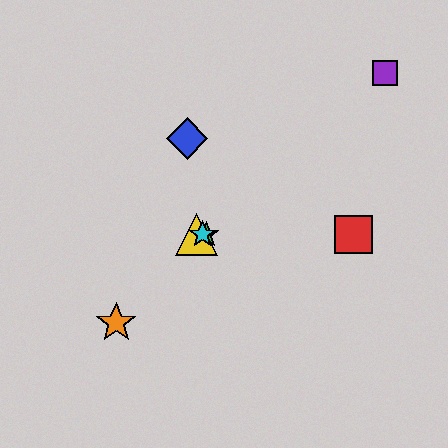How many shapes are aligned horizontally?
4 shapes (the red square, the green star, the yellow triangle, the cyan star) are aligned horizontally.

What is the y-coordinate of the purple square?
The purple square is at y≈73.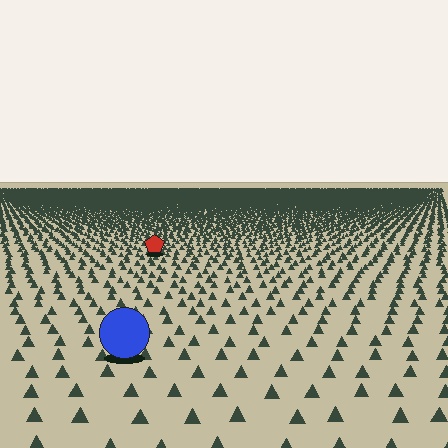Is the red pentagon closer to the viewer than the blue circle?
No. The blue circle is closer — you can tell from the texture gradient: the ground texture is coarser near it.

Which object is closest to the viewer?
The blue circle is closest. The texture marks near it are larger and more spread out.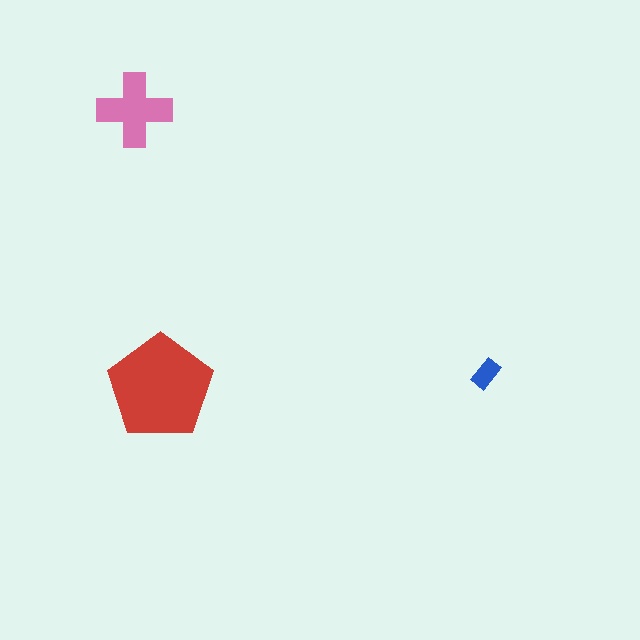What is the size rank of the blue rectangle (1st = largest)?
3rd.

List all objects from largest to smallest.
The red pentagon, the pink cross, the blue rectangle.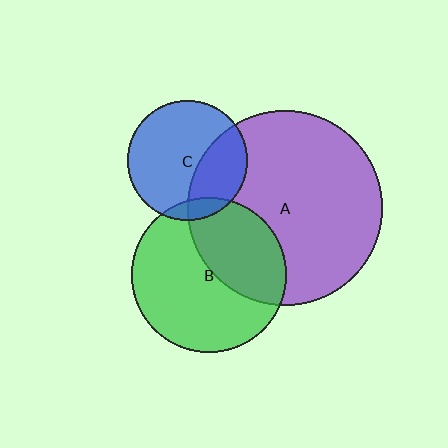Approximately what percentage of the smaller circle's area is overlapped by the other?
Approximately 35%.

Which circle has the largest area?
Circle A (purple).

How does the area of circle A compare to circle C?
Approximately 2.7 times.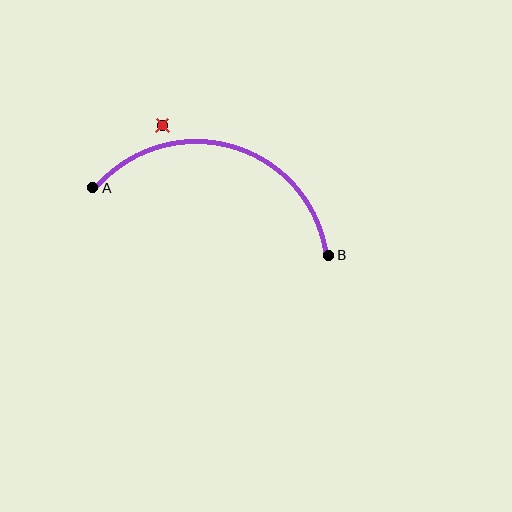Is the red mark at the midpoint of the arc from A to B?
No — the red mark does not lie on the arc at all. It sits slightly outside the curve.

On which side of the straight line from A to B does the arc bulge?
The arc bulges above the straight line connecting A and B.